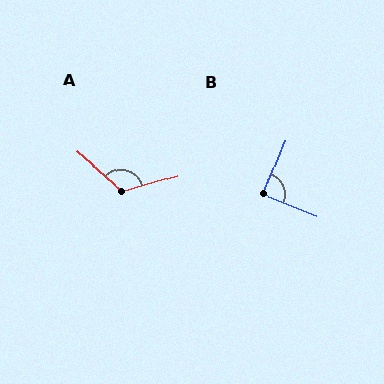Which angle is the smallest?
B, at approximately 90 degrees.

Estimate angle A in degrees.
Approximately 123 degrees.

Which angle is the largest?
A, at approximately 123 degrees.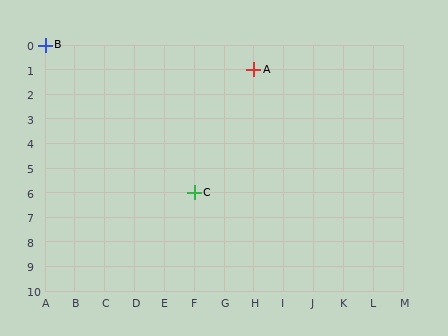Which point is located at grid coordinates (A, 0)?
Point B is at (A, 0).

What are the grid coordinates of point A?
Point A is at grid coordinates (H, 1).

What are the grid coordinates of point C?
Point C is at grid coordinates (F, 6).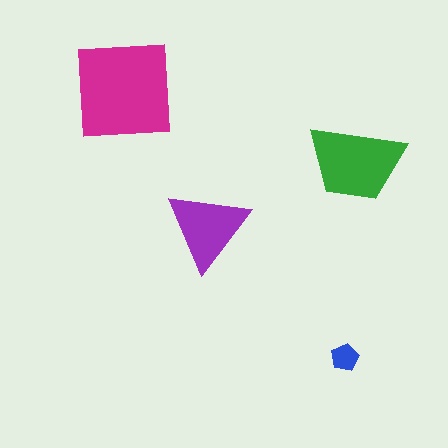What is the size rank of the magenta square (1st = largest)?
1st.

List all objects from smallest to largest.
The blue pentagon, the purple triangle, the green trapezoid, the magenta square.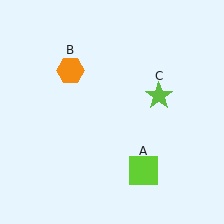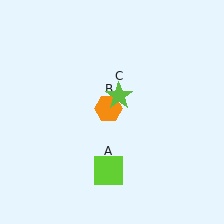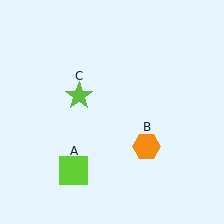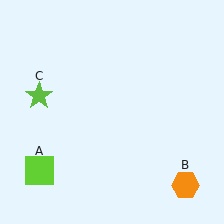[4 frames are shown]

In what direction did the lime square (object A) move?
The lime square (object A) moved left.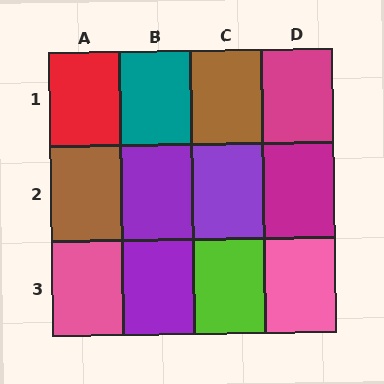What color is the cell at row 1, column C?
Brown.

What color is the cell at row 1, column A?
Red.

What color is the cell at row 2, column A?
Brown.